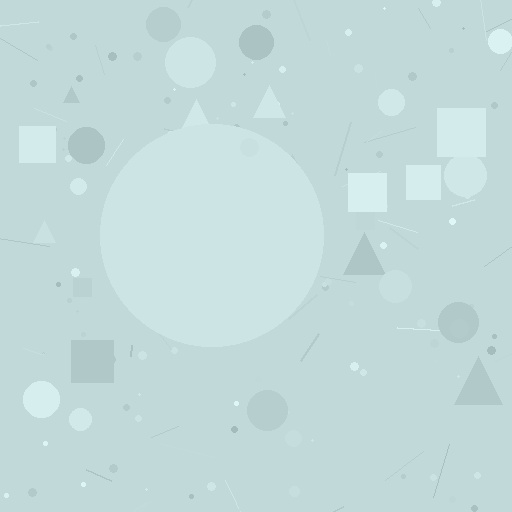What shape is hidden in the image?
A circle is hidden in the image.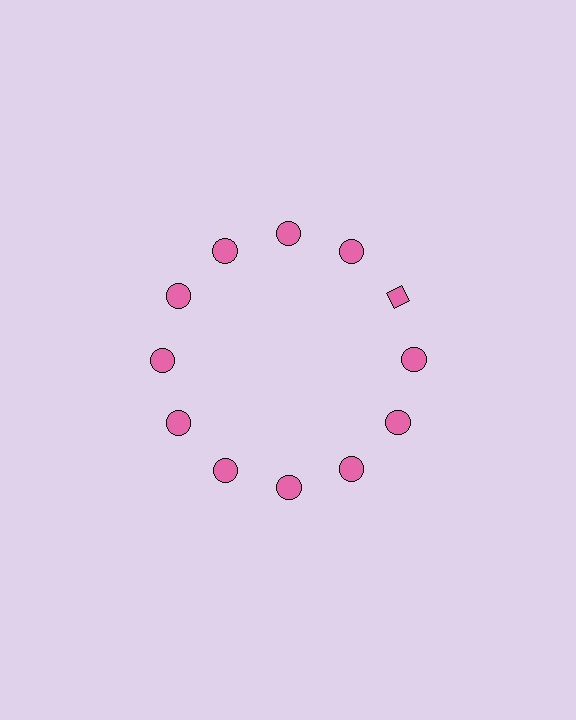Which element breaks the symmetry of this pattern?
The pink diamond at roughly the 2 o'clock position breaks the symmetry. All other shapes are pink circles.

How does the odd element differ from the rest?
It has a different shape: diamond instead of circle.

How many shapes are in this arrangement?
There are 12 shapes arranged in a ring pattern.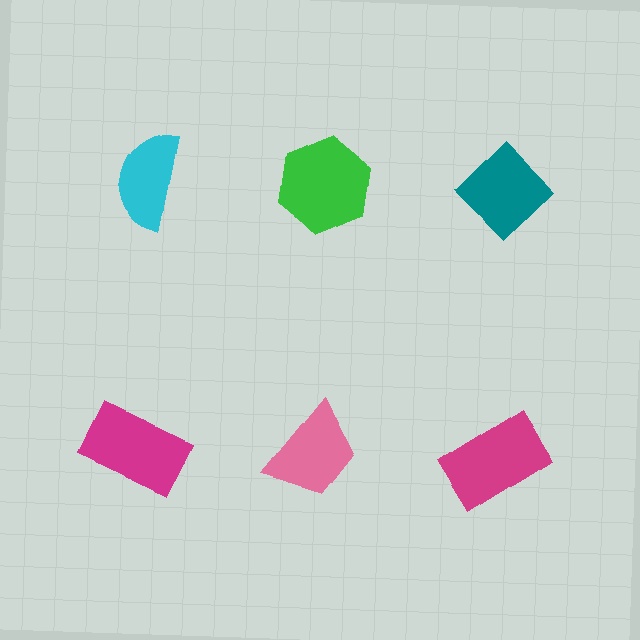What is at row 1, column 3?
A teal diamond.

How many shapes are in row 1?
3 shapes.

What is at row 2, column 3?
A magenta rectangle.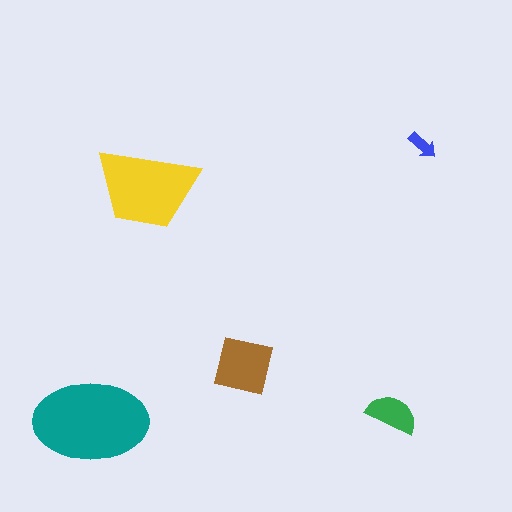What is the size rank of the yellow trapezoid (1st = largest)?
2nd.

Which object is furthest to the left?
The teal ellipse is leftmost.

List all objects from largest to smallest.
The teal ellipse, the yellow trapezoid, the brown square, the green semicircle, the blue arrow.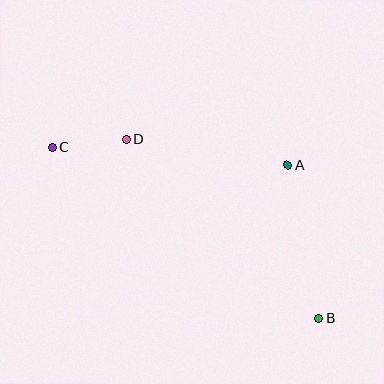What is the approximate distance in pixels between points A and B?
The distance between A and B is approximately 156 pixels.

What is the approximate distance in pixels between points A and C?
The distance between A and C is approximately 236 pixels.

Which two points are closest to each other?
Points C and D are closest to each other.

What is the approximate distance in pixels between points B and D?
The distance between B and D is approximately 263 pixels.